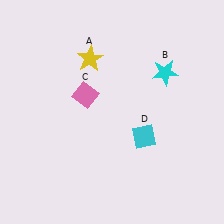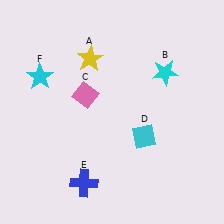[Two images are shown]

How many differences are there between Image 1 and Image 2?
There are 2 differences between the two images.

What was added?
A blue cross (E), a cyan star (F) were added in Image 2.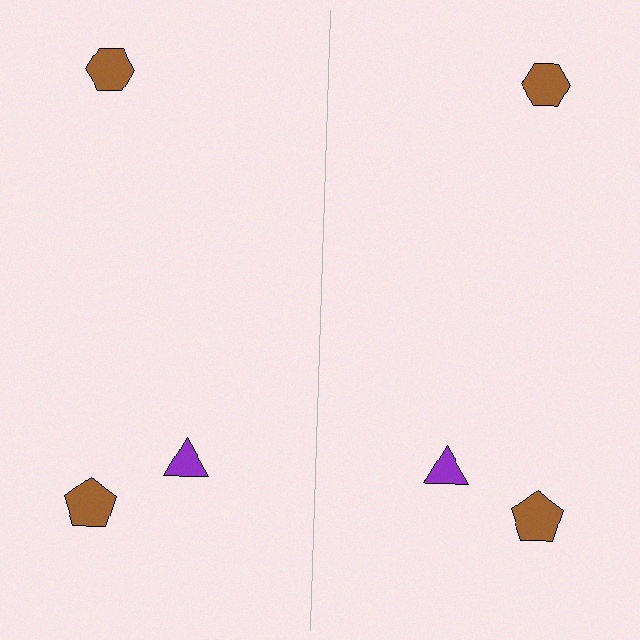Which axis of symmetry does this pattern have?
The pattern has a vertical axis of symmetry running through the center of the image.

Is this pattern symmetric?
Yes, this pattern has bilateral (reflection) symmetry.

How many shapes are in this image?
There are 6 shapes in this image.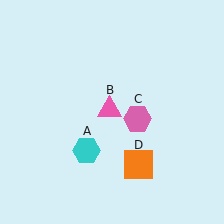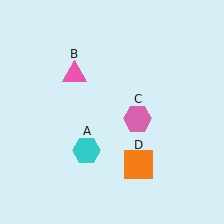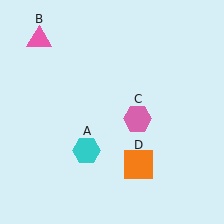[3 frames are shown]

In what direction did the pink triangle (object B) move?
The pink triangle (object B) moved up and to the left.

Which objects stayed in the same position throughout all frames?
Cyan hexagon (object A) and pink hexagon (object C) and orange square (object D) remained stationary.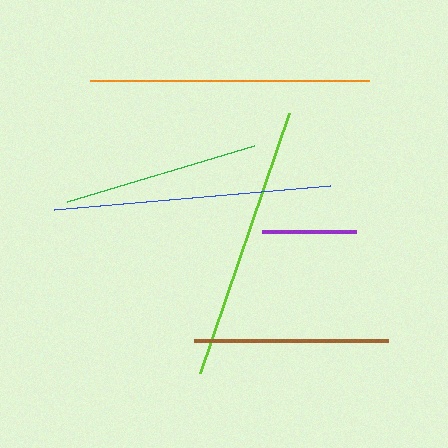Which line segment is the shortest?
The purple line is the shortest at approximately 94 pixels.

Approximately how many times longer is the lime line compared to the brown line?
The lime line is approximately 1.4 times the length of the brown line.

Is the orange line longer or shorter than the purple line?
The orange line is longer than the purple line.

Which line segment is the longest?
The orange line is the longest at approximately 279 pixels.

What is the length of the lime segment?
The lime segment is approximately 275 pixels long.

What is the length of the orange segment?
The orange segment is approximately 279 pixels long.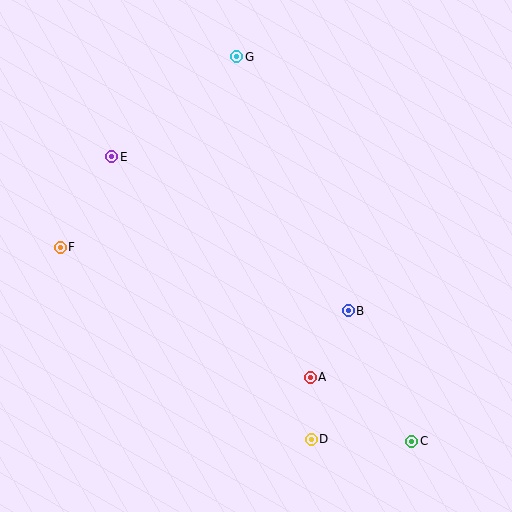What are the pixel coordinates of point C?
Point C is at (412, 441).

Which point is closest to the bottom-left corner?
Point F is closest to the bottom-left corner.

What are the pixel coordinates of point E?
Point E is at (112, 157).